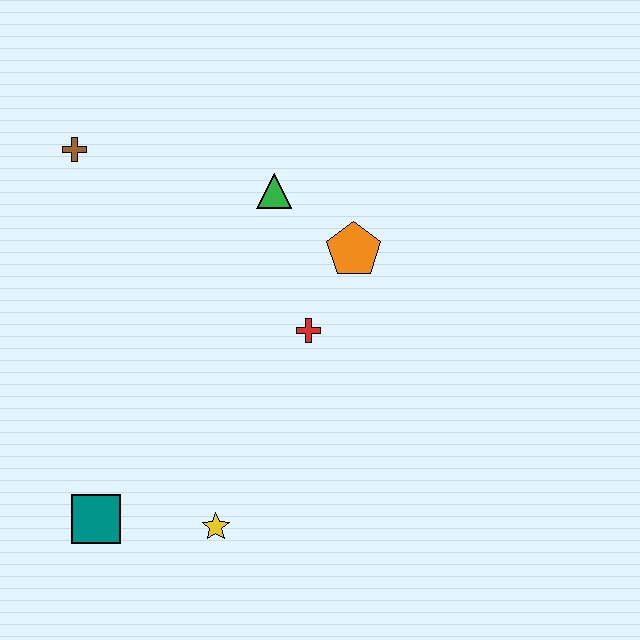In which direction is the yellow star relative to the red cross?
The yellow star is below the red cross.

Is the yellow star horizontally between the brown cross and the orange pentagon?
Yes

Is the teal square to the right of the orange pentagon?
No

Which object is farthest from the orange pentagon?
The teal square is farthest from the orange pentagon.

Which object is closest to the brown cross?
The green triangle is closest to the brown cross.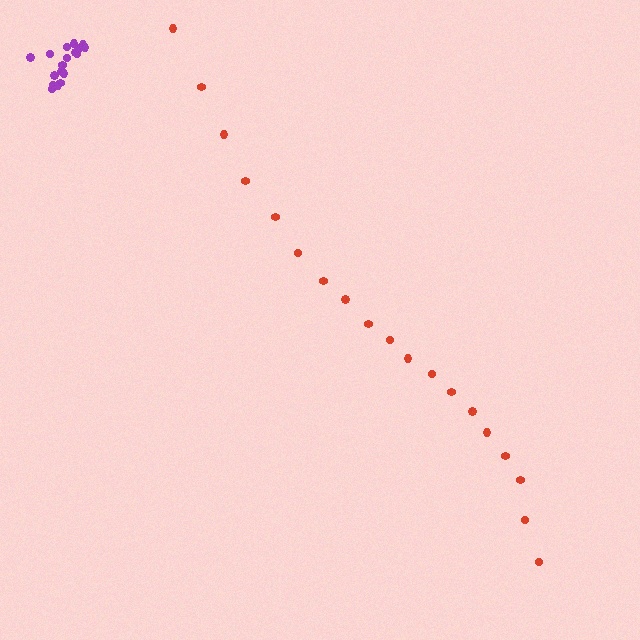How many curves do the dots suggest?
There are 2 distinct paths.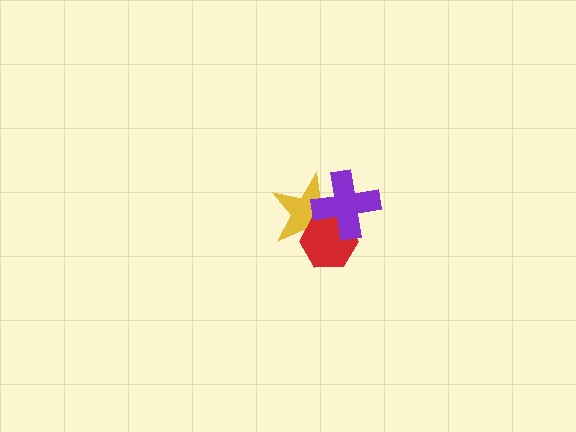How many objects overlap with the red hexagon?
2 objects overlap with the red hexagon.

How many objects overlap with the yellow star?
2 objects overlap with the yellow star.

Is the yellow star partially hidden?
Yes, it is partially covered by another shape.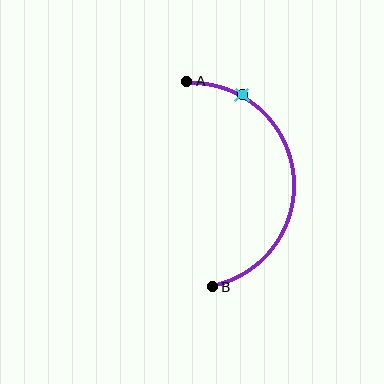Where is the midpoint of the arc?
The arc midpoint is the point on the curve farthest from the straight line joining A and B. It sits to the right of that line.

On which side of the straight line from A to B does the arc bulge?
The arc bulges to the right of the straight line connecting A and B.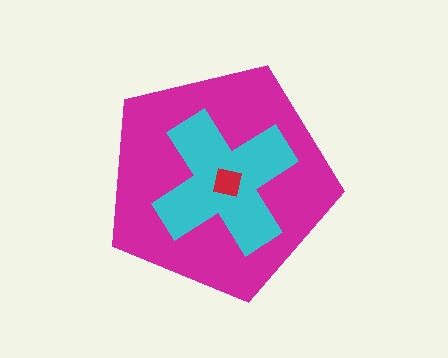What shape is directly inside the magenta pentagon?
The cyan cross.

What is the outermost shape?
The magenta pentagon.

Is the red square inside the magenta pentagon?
Yes.